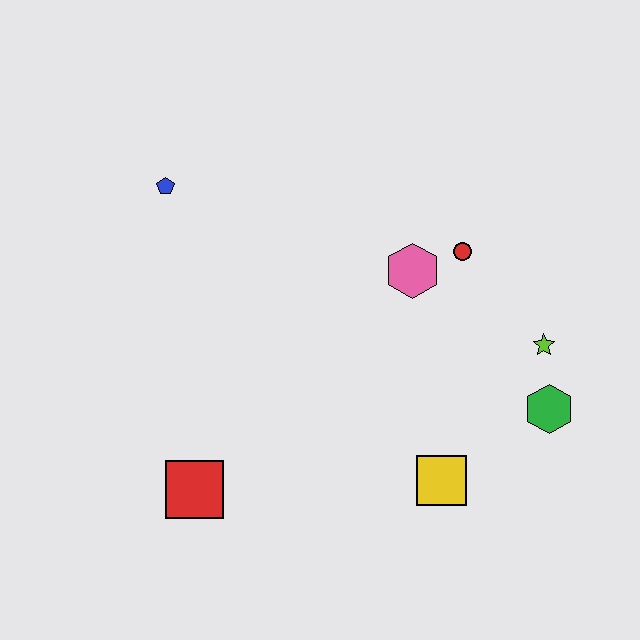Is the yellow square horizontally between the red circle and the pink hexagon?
Yes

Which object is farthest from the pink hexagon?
The red square is farthest from the pink hexagon.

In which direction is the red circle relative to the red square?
The red circle is to the right of the red square.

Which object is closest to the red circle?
The pink hexagon is closest to the red circle.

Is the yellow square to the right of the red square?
Yes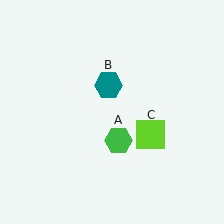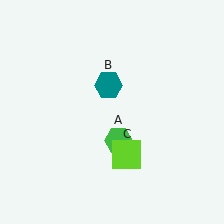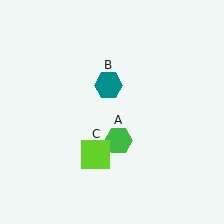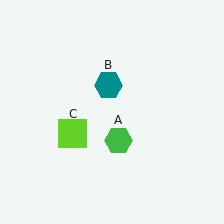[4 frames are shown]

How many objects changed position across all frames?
1 object changed position: lime square (object C).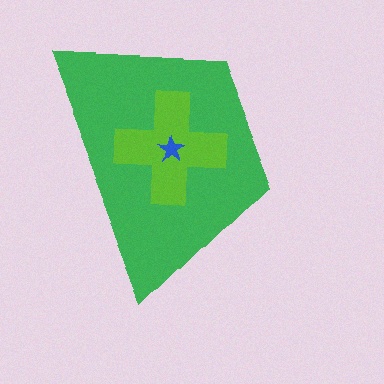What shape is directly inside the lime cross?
The blue star.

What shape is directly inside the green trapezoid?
The lime cross.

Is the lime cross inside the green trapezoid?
Yes.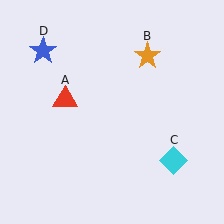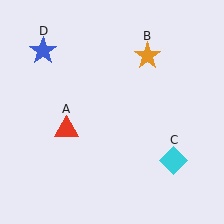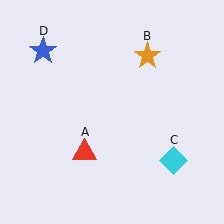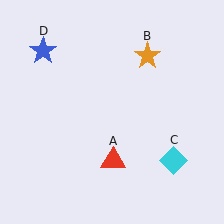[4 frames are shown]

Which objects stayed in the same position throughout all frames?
Orange star (object B) and cyan diamond (object C) and blue star (object D) remained stationary.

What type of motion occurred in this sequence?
The red triangle (object A) rotated counterclockwise around the center of the scene.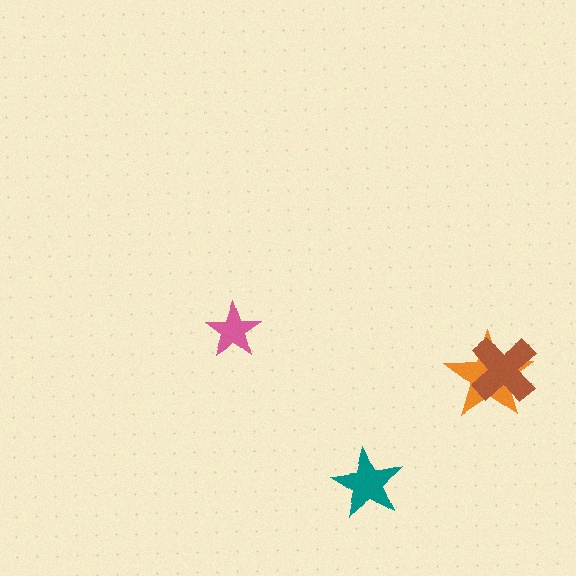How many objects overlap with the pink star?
0 objects overlap with the pink star.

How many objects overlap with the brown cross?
1 object overlaps with the brown cross.